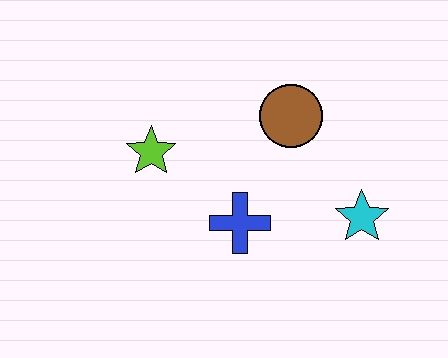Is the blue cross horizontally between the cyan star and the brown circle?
No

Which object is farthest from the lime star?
The cyan star is farthest from the lime star.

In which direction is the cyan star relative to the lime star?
The cyan star is to the right of the lime star.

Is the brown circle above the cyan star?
Yes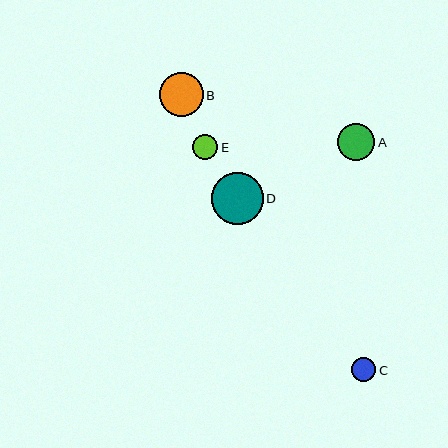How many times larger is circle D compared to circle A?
Circle D is approximately 1.4 times the size of circle A.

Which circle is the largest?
Circle D is the largest with a size of approximately 52 pixels.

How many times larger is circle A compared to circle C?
Circle A is approximately 1.5 times the size of circle C.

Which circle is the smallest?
Circle C is the smallest with a size of approximately 24 pixels.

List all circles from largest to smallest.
From largest to smallest: D, B, A, E, C.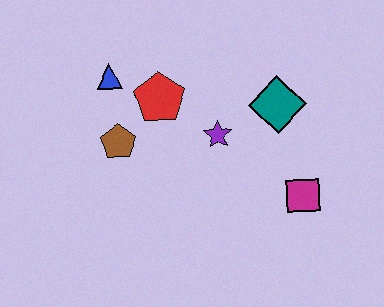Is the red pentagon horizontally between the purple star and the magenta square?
No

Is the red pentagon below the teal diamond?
No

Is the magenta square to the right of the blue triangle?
Yes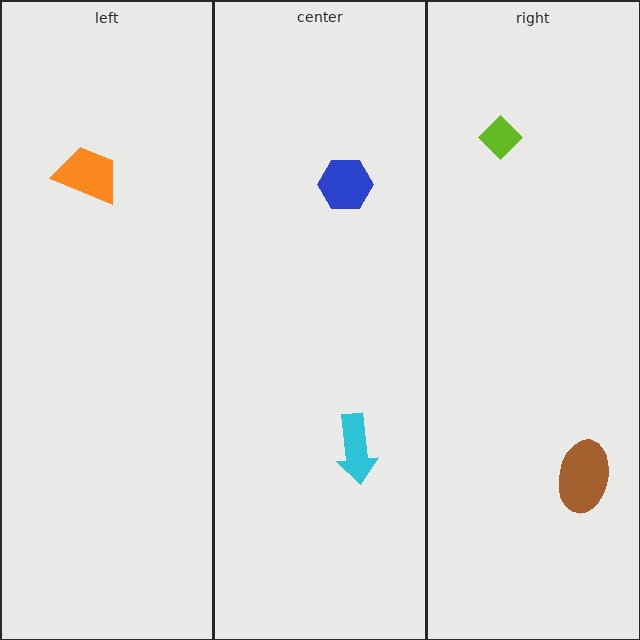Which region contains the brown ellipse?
The right region.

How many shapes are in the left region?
1.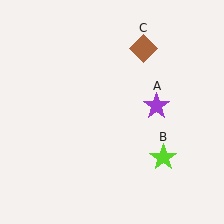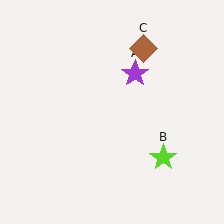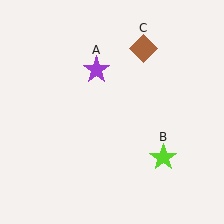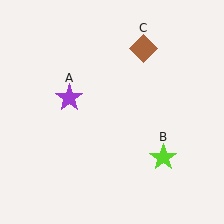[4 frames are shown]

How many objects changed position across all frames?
1 object changed position: purple star (object A).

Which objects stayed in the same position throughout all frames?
Lime star (object B) and brown diamond (object C) remained stationary.